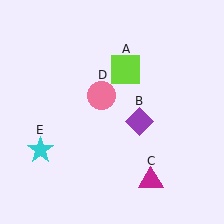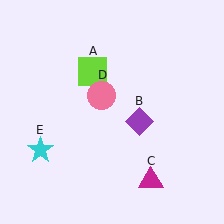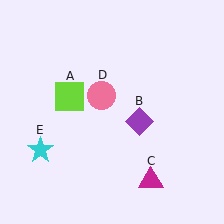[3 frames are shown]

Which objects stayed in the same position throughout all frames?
Purple diamond (object B) and magenta triangle (object C) and pink circle (object D) and cyan star (object E) remained stationary.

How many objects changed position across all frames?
1 object changed position: lime square (object A).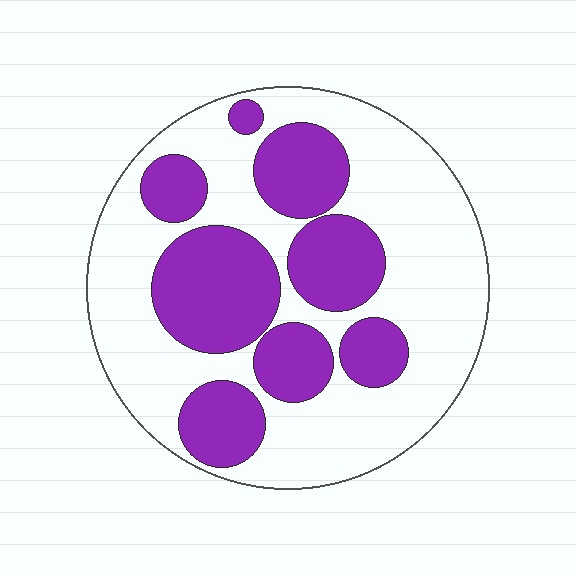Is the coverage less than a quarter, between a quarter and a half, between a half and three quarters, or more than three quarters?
Between a quarter and a half.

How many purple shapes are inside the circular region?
8.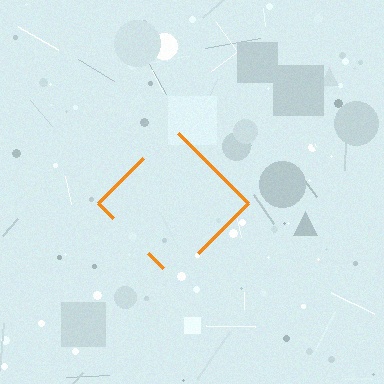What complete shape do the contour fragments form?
The contour fragments form a diamond.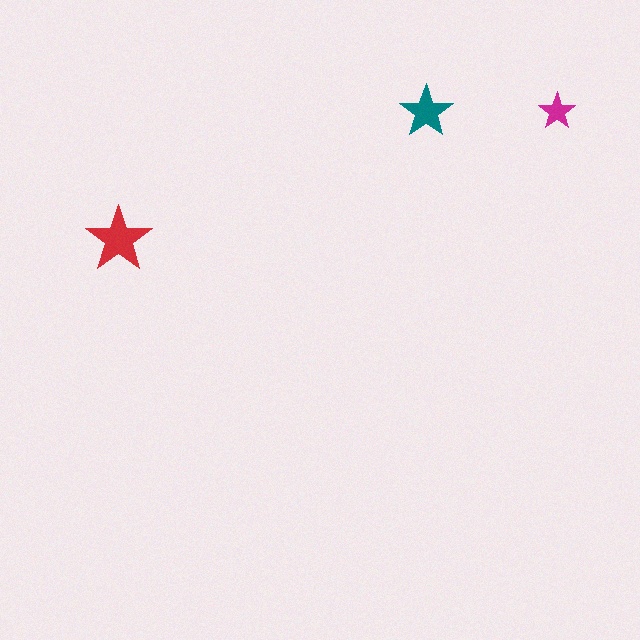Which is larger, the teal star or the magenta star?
The teal one.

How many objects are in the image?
There are 3 objects in the image.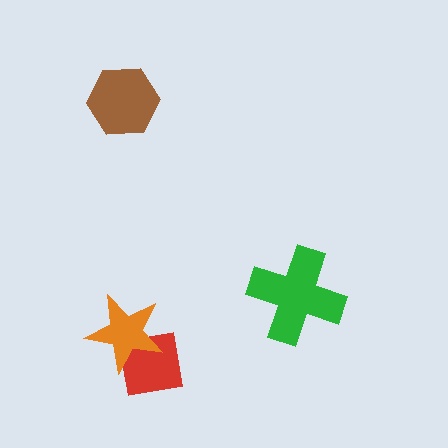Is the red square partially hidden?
Yes, it is partially covered by another shape.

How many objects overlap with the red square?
1 object overlaps with the red square.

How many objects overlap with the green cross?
0 objects overlap with the green cross.